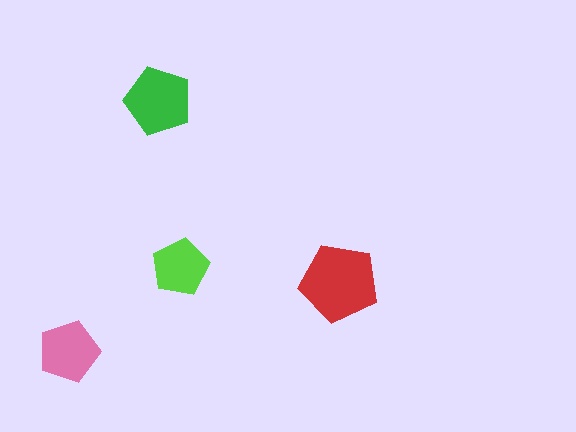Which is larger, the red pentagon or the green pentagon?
The red one.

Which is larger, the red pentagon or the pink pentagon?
The red one.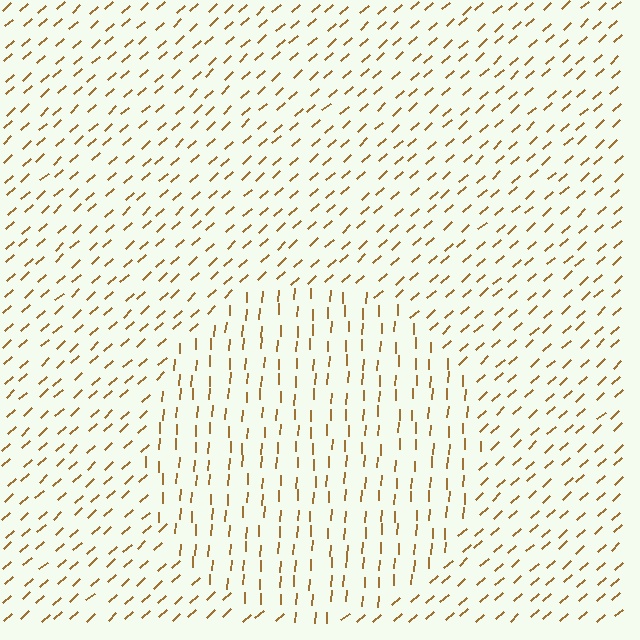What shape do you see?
I see a circle.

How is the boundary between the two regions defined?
The boundary is defined purely by a change in line orientation (approximately 45 degrees difference). All lines are the same color and thickness.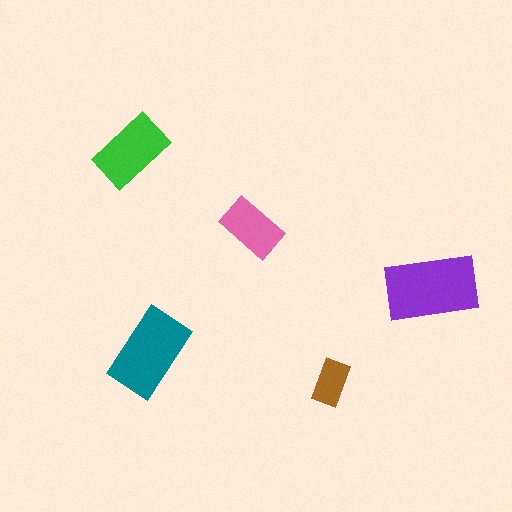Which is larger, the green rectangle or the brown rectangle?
The green one.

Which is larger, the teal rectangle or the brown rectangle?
The teal one.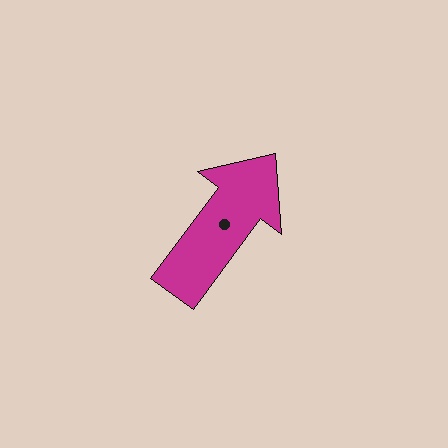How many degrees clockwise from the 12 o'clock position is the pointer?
Approximately 36 degrees.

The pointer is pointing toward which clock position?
Roughly 1 o'clock.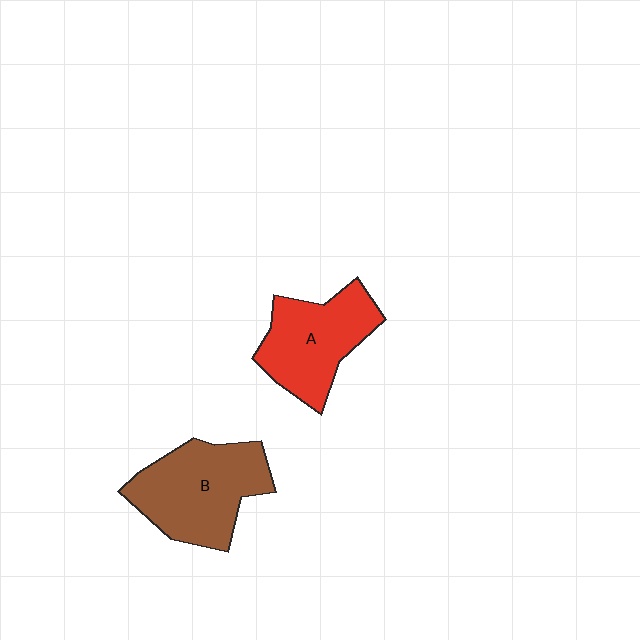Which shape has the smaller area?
Shape A (red).